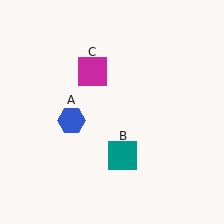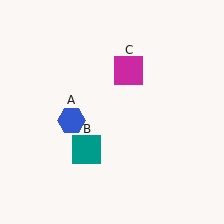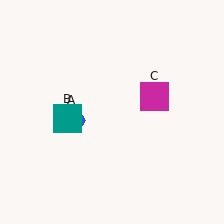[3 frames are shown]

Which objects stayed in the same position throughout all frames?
Blue hexagon (object A) remained stationary.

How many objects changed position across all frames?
2 objects changed position: teal square (object B), magenta square (object C).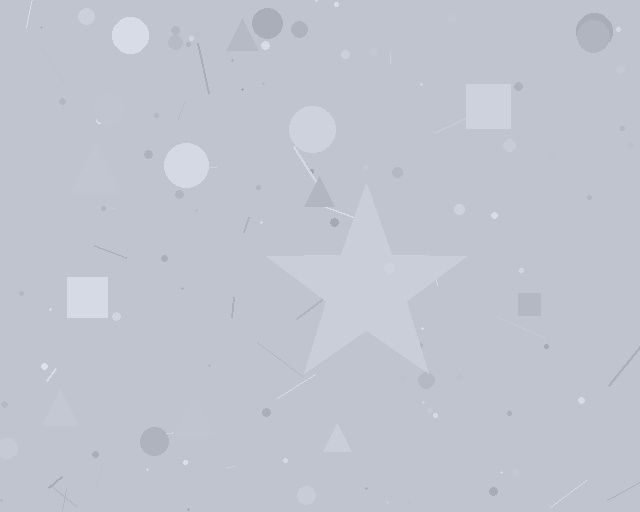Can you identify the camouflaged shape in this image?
The camouflaged shape is a star.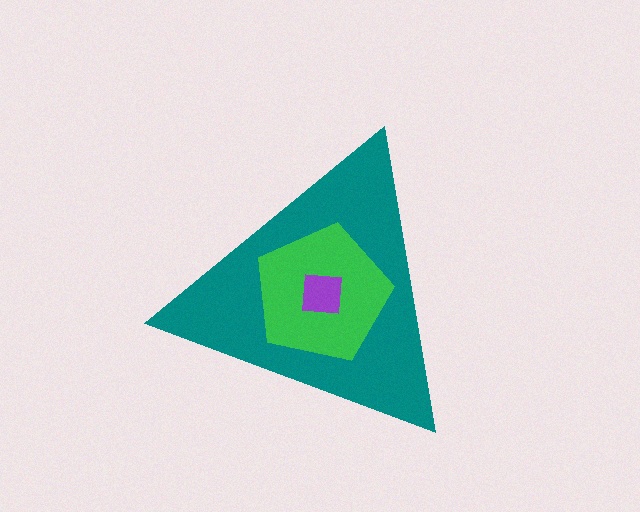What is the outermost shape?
The teal triangle.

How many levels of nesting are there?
3.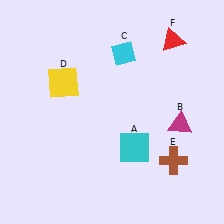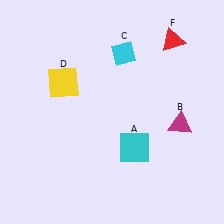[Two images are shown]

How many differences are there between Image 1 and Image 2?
There is 1 difference between the two images.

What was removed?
The brown cross (E) was removed in Image 2.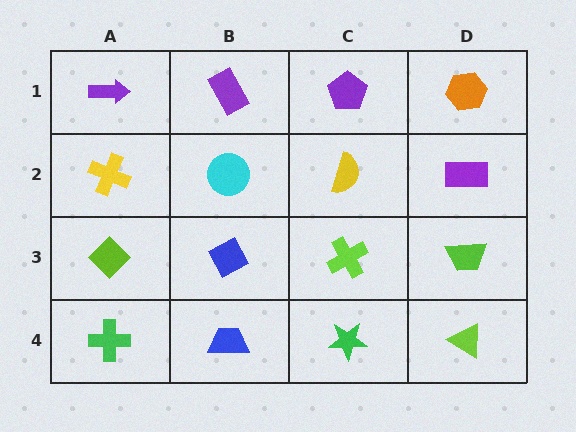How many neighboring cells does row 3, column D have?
3.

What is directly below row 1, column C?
A yellow semicircle.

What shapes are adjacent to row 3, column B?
A cyan circle (row 2, column B), a blue trapezoid (row 4, column B), a lime diamond (row 3, column A), a lime cross (row 3, column C).